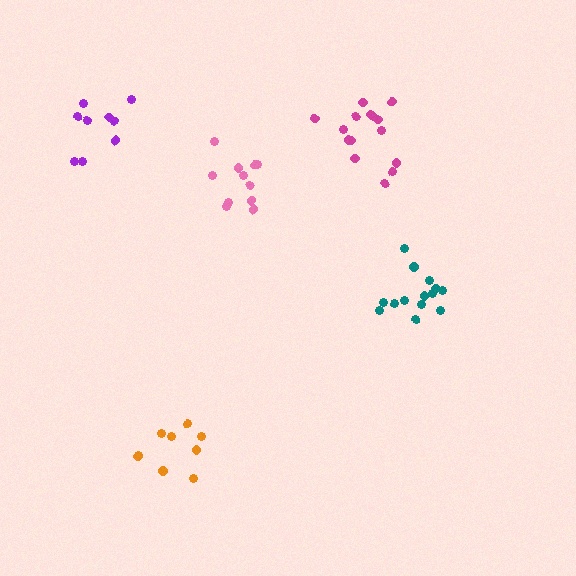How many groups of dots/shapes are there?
There are 5 groups.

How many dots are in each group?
Group 1: 14 dots, Group 2: 9 dots, Group 3: 15 dots, Group 4: 11 dots, Group 5: 9 dots (58 total).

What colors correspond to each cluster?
The clusters are colored: teal, orange, magenta, pink, purple.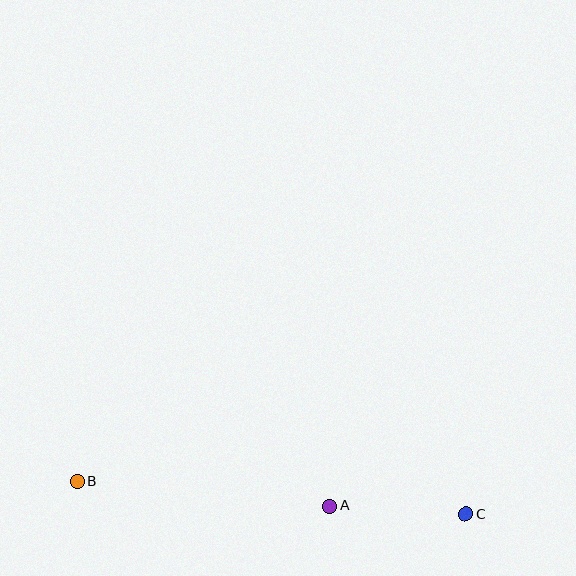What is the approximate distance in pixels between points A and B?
The distance between A and B is approximately 254 pixels.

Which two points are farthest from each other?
Points B and C are farthest from each other.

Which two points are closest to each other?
Points A and C are closest to each other.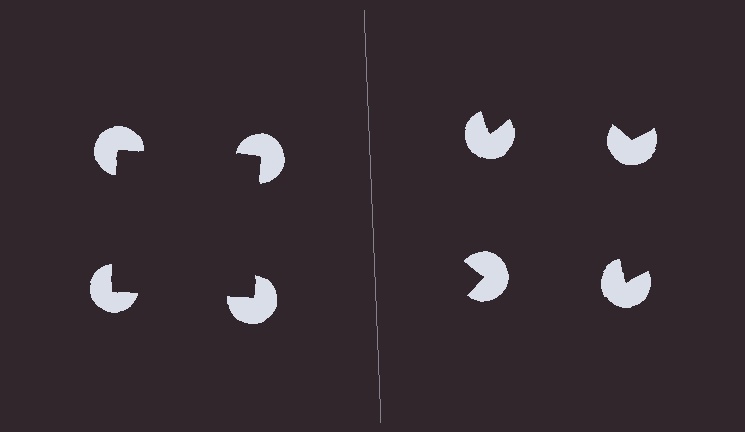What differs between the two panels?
The pac-man discs are positioned identically on both sides; only the wedge orientations differ. On the left they align to a square; on the right they are misaligned.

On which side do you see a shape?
An illusory square appears on the left side. On the right side the wedge cuts are rotated, so no coherent shape forms.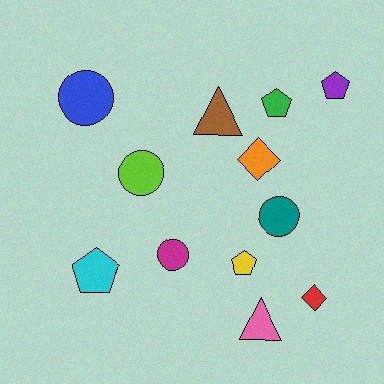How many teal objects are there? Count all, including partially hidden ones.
There is 1 teal object.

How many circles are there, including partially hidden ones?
There are 4 circles.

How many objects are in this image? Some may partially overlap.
There are 12 objects.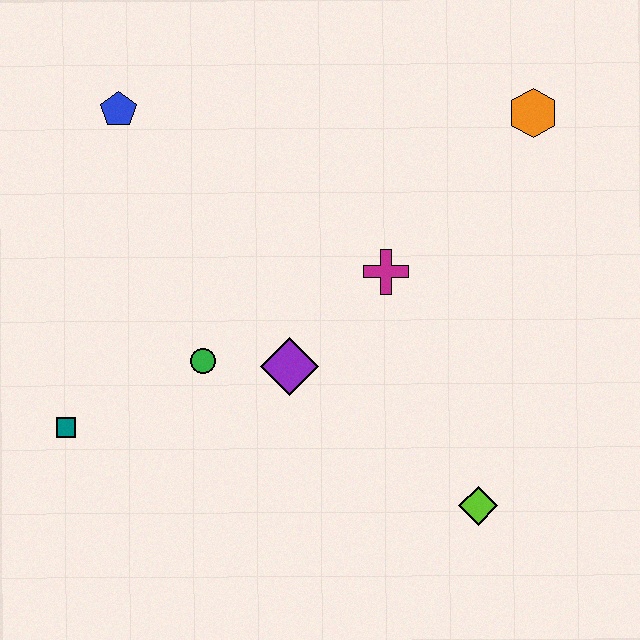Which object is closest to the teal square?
The green circle is closest to the teal square.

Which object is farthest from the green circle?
The orange hexagon is farthest from the green circle.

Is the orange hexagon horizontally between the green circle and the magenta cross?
No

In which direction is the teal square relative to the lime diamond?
The teal square is to the left of the lime diamond.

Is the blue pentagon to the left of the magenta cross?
Yes